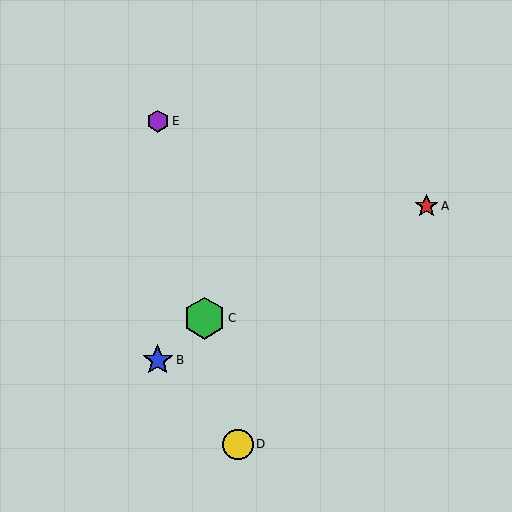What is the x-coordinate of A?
Object A is at x≈427.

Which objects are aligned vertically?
Objects B, E are aligned vertically.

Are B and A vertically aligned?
No, B is at x≈158 and A is at x≈427.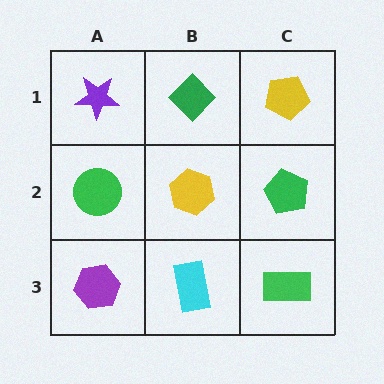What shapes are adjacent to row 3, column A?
A green circle (row 2, column A), a cyan rectangle (row 3, column B).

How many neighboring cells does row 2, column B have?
4.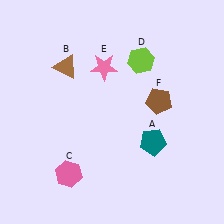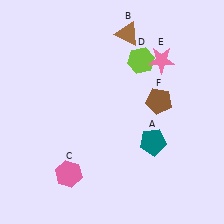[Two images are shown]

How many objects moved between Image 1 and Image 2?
2 objects moved between the two images.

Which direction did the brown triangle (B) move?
The brown triangle (B) moved right.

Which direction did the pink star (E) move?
The pink star (E) moved right.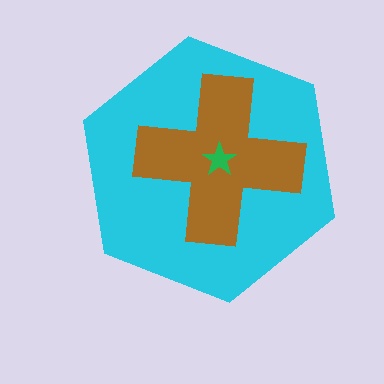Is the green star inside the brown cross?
Yes.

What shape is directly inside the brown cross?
The green star.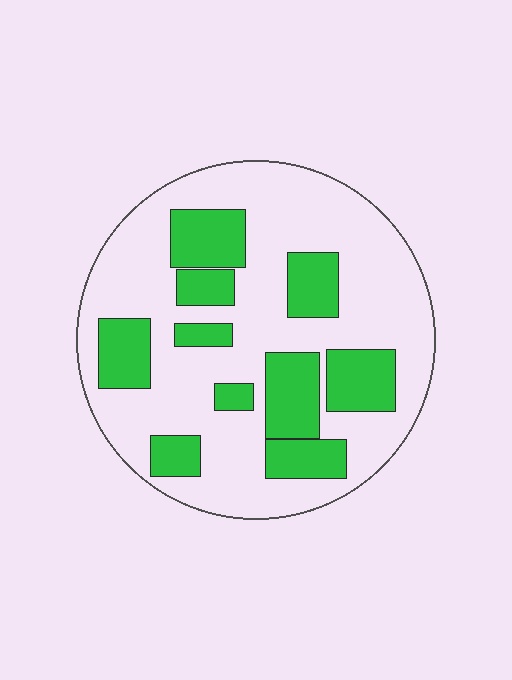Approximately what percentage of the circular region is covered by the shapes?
Approximately 30%.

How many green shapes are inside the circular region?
10.